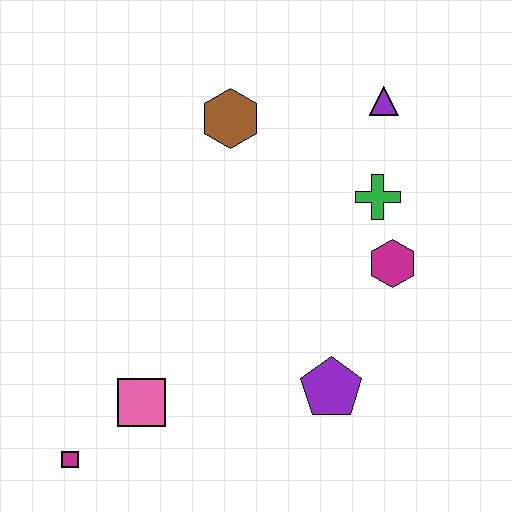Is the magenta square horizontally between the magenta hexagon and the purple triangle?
No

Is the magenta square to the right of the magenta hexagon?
No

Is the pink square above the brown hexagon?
No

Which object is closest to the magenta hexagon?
The green cross is closest to the magenta hexagon.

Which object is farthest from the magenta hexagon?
The magenta square is farthest from the magenta hexagon.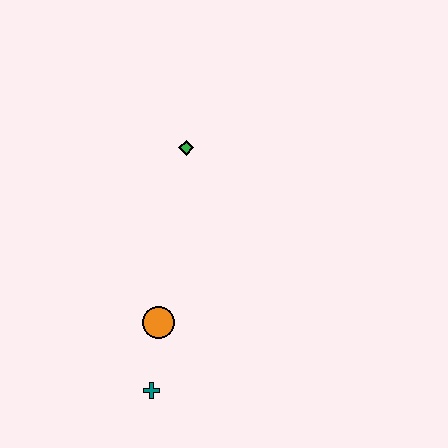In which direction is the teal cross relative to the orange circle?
The teal cross is below the orange circle.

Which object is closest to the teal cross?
The orange circle is closest to the teal cross.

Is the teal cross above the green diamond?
No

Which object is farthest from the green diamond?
The teal cross is farthest from the green diamond.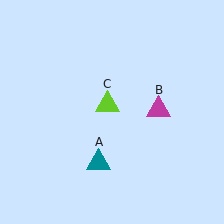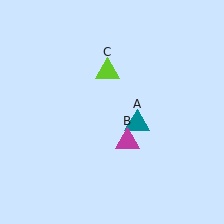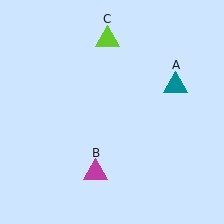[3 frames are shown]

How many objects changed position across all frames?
3 objects changed position: teal triangle (object A), magenta triangle (object B), lime triangle (object C).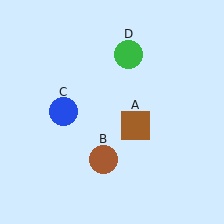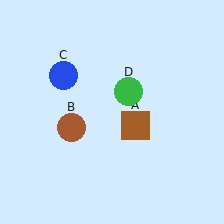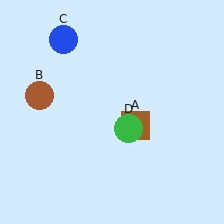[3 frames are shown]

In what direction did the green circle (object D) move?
The green circle (object D) moved down.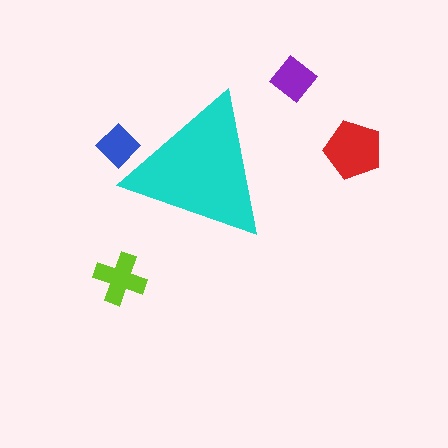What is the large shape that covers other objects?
A cyan triangle.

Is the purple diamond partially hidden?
No, the purple diamond is fully visible.